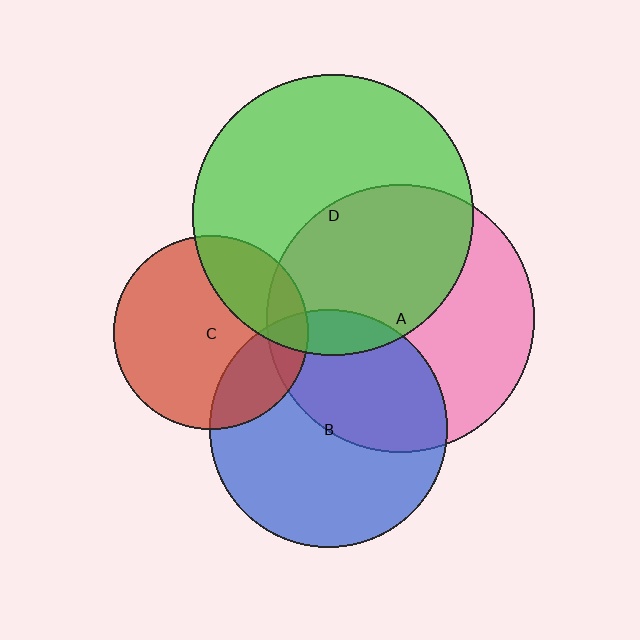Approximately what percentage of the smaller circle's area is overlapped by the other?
Approximately 40%.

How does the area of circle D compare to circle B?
Approximately 1.4 times.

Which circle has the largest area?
Circle D (green).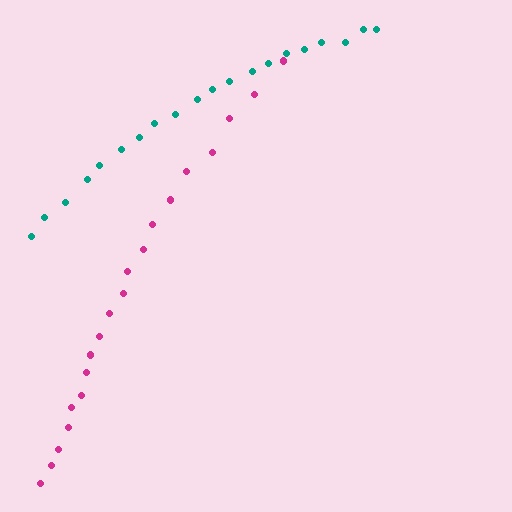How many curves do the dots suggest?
There are 2 distinct paths.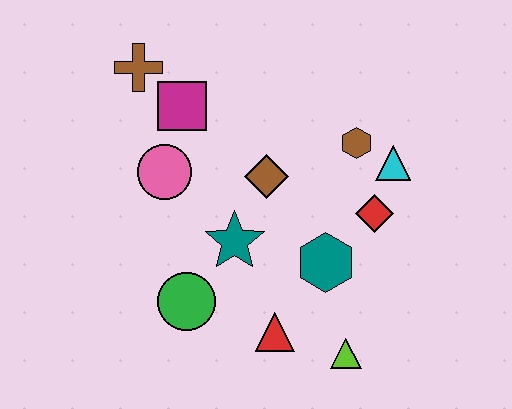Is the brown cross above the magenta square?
Yes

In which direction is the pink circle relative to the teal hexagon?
The pink circle is to the left of the teal hexagon.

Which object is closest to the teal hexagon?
The red diamond is closest to the teal hexagon.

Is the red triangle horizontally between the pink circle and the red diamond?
Yes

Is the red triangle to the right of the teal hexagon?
No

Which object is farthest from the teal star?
The brown cross is farthest from the teal star.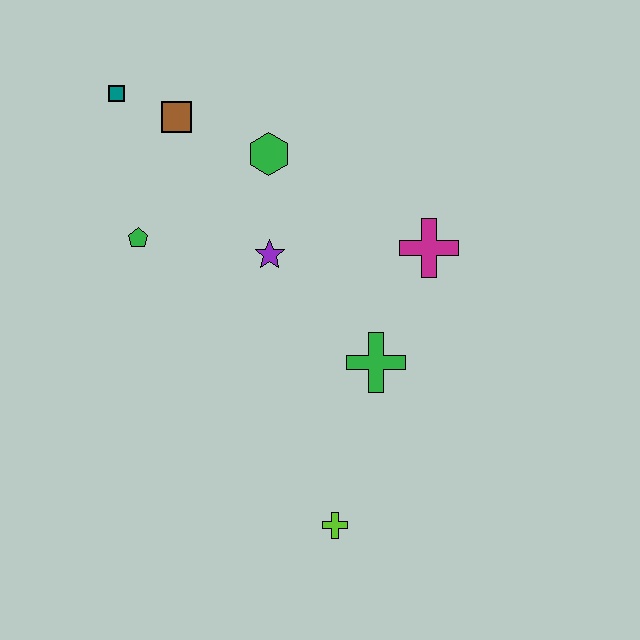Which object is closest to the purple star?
The green hexagon is closest to the purple star.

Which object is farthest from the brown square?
The lime cross is farthest from the brown square.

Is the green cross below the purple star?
Yes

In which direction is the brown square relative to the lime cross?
The brown square is above the lime cross.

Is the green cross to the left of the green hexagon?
No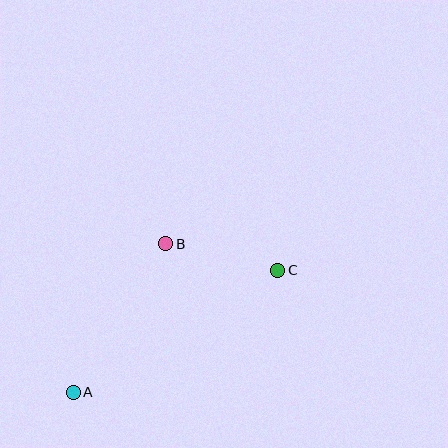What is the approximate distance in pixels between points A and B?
The distance between A and B is approximately 175 pixels.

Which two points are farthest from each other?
Points A and C are farthest from each other.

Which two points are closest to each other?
Points B and C are closest to each other.